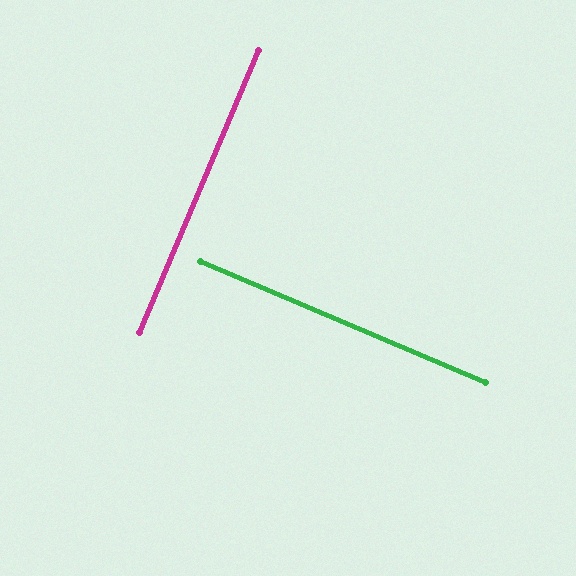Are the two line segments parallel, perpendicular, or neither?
Perpendicular — they meet at approximately 90°.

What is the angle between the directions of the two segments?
Approximately 90 degrees.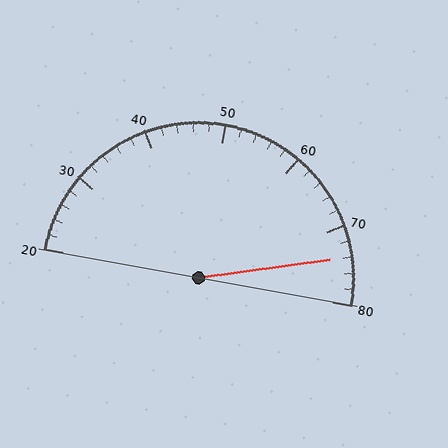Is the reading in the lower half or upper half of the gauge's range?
The reading is in the upper half of the range (20 to 80).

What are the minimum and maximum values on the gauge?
The gauge ranges from 20 to 80.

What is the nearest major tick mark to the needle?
The nearest major tick mark is 70.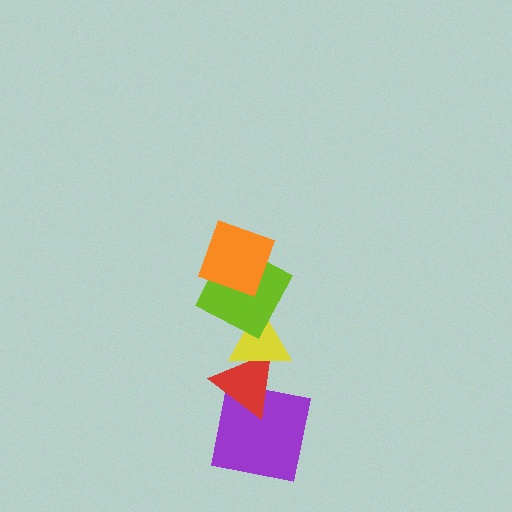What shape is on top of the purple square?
The red triangle is on top of the purple square.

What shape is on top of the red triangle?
The yellow triangle is on top of the red triangle.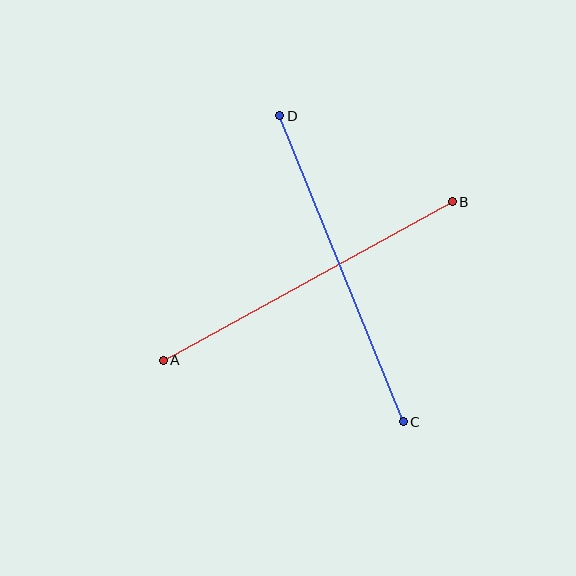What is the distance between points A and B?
The distance is approximately 329 pixels.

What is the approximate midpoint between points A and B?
The midpoint is at approximately (308, 281) pixels.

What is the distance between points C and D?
The distance is approximately 330 pixels.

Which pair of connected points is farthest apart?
Points C and D are farthest apart.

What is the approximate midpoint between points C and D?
The midpoint is at approximately (342, 269) pixels.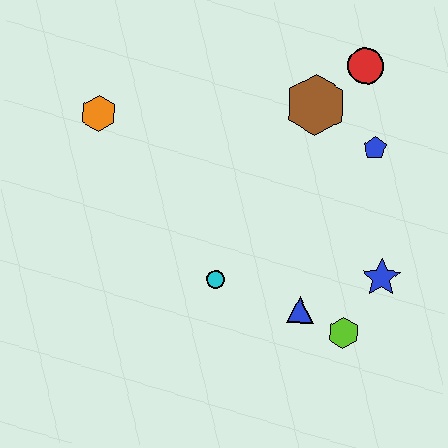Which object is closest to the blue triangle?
The lime hexagon is closest to the blue triangle.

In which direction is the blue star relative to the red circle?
The blue star is below the red circle.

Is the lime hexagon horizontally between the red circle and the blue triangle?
Yes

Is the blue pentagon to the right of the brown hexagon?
Yes